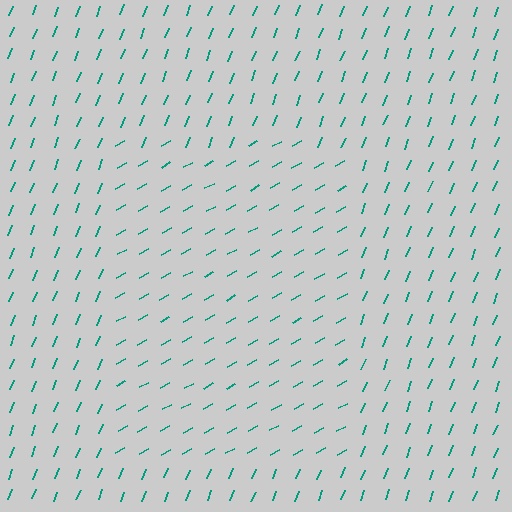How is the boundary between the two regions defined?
The boundary is defined purely by a change in line orientation (approximately 40 degrees difference). All lines are the same color and thickness.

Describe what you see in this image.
The image is filled with small teal line segments. A rectangle region in the image has lines oriented differently from the surrounding lines, creating a visible texture boundary.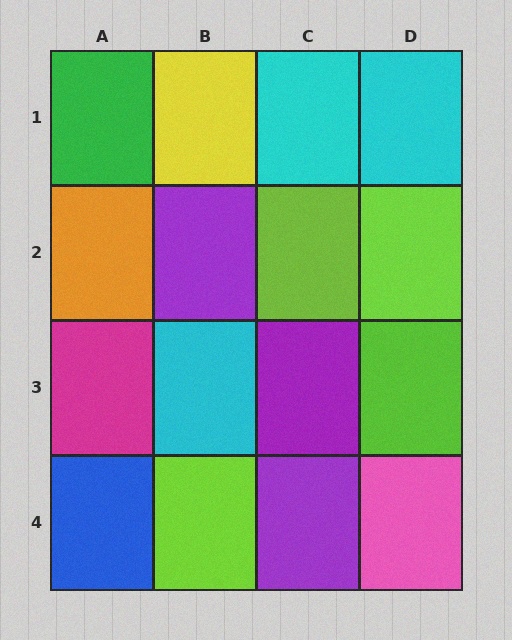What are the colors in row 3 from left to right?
Magenta, cyan, purple, lime.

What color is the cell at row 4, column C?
Purple.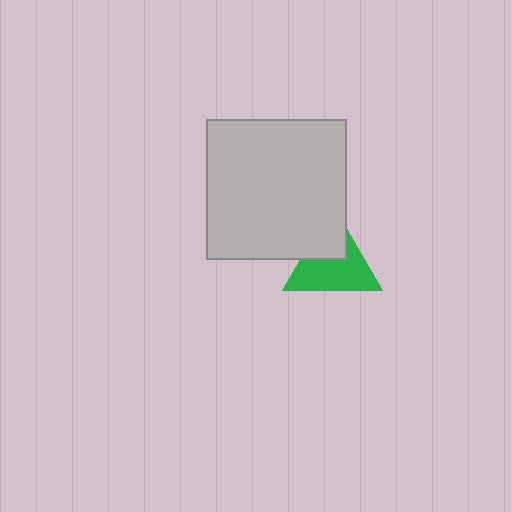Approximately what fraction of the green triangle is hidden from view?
Roughly 34% of the green triangle is hidden behind the light gray rectangle.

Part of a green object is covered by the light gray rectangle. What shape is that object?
It is a triangle.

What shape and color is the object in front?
The object in front is a light gray rectangle.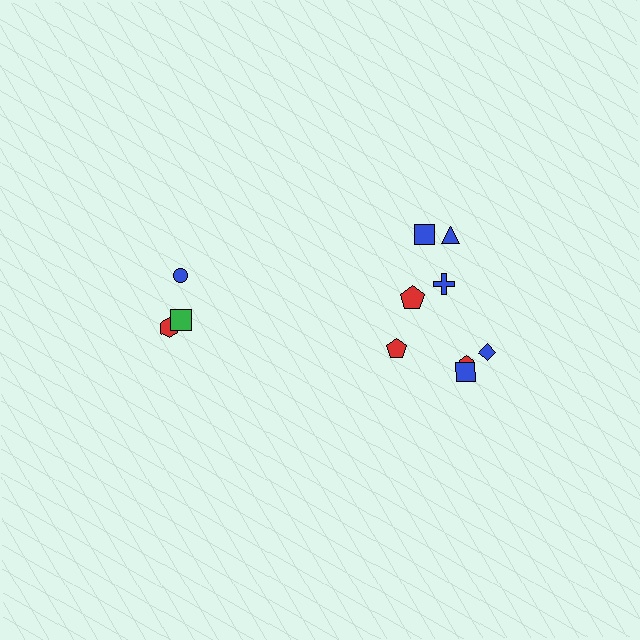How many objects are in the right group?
There are 8 objects.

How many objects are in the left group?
There are 3 objects.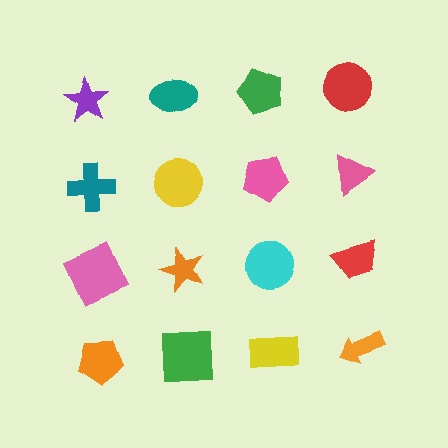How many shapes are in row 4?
4 shapes.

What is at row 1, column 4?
A red circle.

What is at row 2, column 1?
A teal cross.